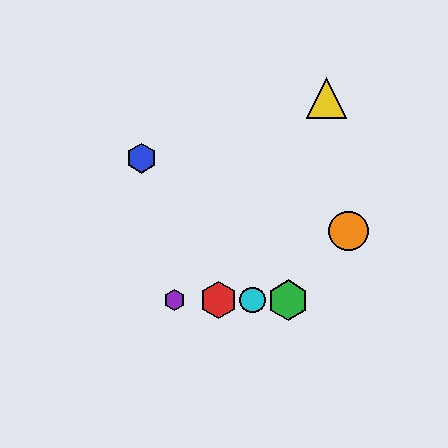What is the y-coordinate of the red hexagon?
The red hexagon is at y≈300.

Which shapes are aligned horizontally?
The red hexagon, the green hexagon, the purple hexagon, the cyan circle are aligned horizontally.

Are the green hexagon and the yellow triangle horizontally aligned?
No, the green hexagon is at y≈300 and the yellow triangle is at y≈98.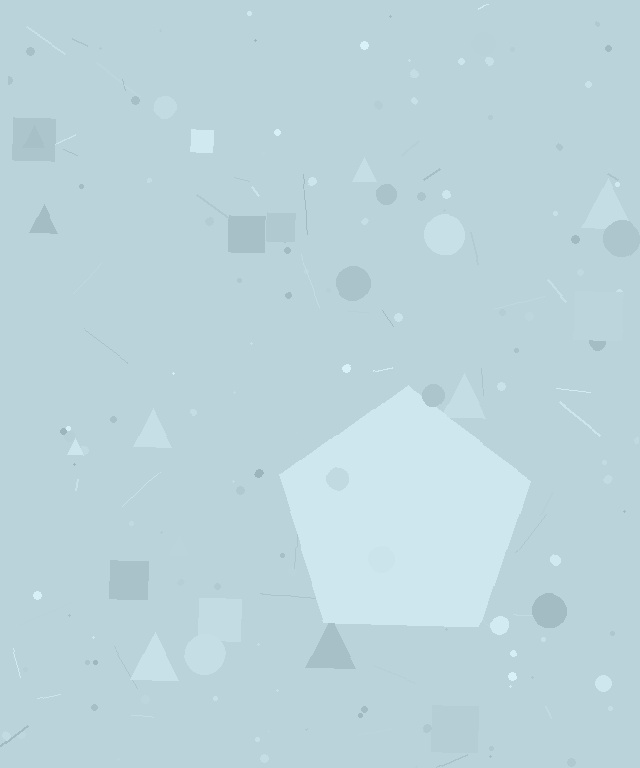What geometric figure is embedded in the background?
A pentagon is embedded in the background.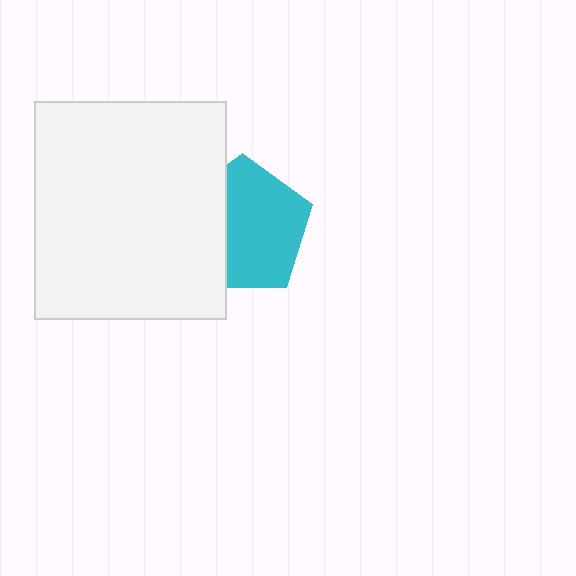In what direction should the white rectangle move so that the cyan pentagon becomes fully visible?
The white rectangle should move left. That is the shortest direction to clear the overlap and leave the cyan pentagon fully visible.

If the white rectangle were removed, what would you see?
You would see the complete cyan pentagon.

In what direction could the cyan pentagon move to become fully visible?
The cyan pentagon could move right. That would shift it out from behind the white rectangle entirely.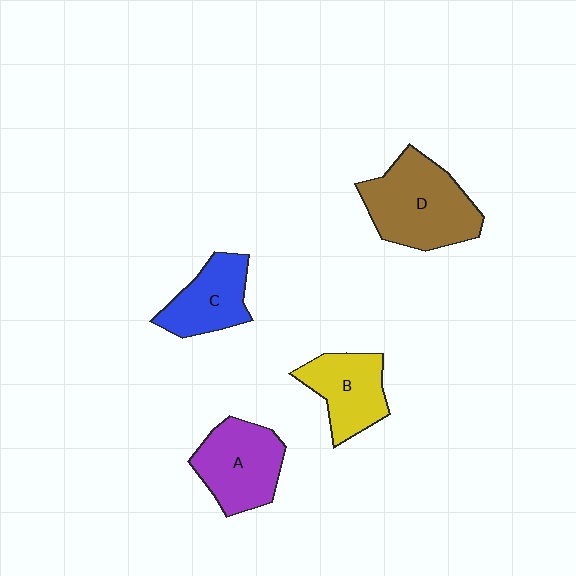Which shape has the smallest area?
Shape C (blue).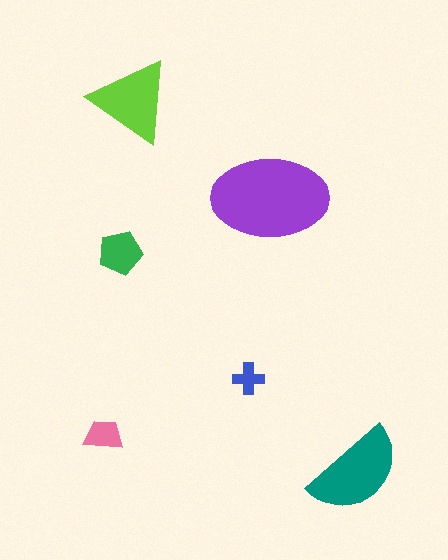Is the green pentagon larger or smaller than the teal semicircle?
Smaller.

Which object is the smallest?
The blue cross.